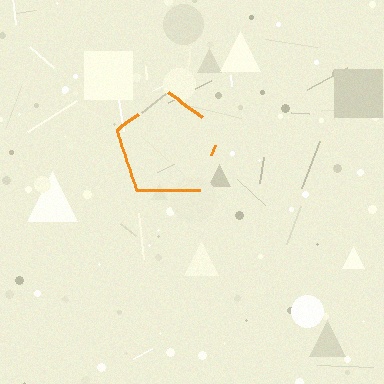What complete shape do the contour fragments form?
The contour fragments form a pentagon.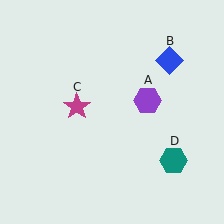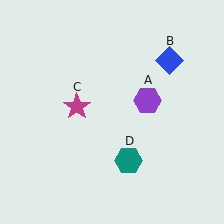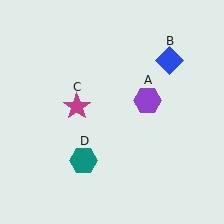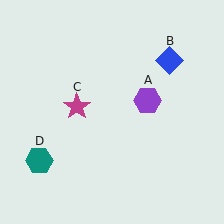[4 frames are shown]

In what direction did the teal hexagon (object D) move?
The teal hexagon (object D) moved left.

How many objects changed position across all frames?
1 object changed position: teal hexagon (object D).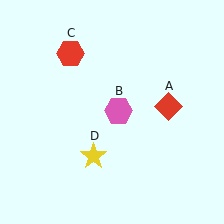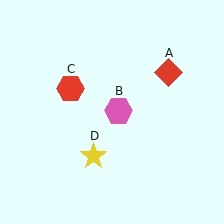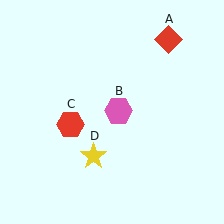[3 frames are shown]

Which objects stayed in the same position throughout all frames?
Pink hexagon (object B) and yellow star (object D) remained stationary.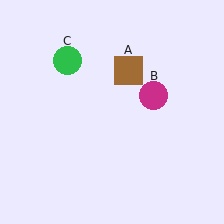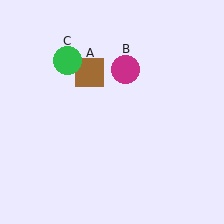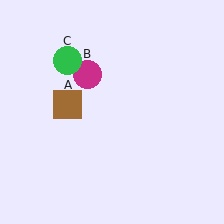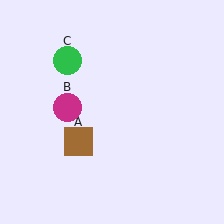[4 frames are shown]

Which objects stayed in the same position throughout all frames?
Green circle (object C) remained stationary.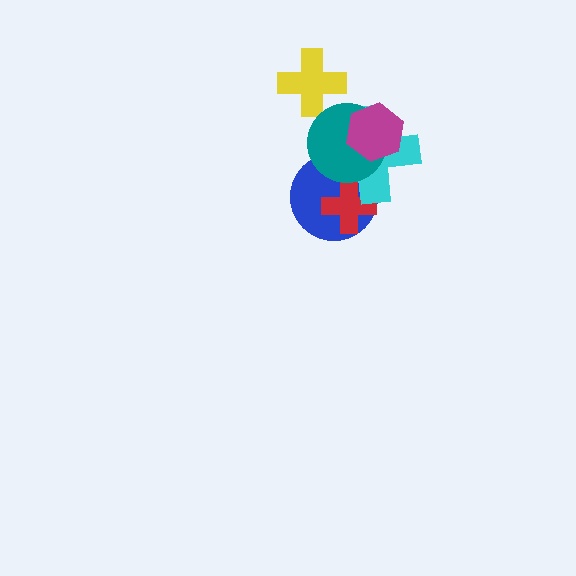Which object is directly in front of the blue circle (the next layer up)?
The red cross is directly in front of the blue circle.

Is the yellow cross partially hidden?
No, no other shape covers it.